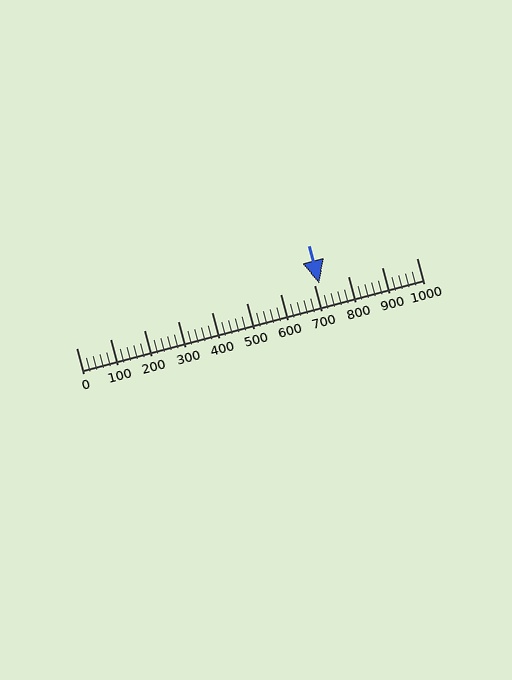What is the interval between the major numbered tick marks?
The major tick marks are spaced 100 units apart.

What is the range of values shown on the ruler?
The ruler shows values from 0 to 1000.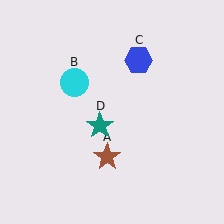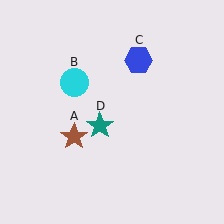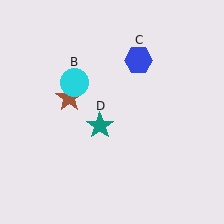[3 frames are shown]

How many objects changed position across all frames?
1 object changed position: brown star (object A).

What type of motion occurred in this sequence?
The brown star (object A) rotated clockwise around the center of the scene.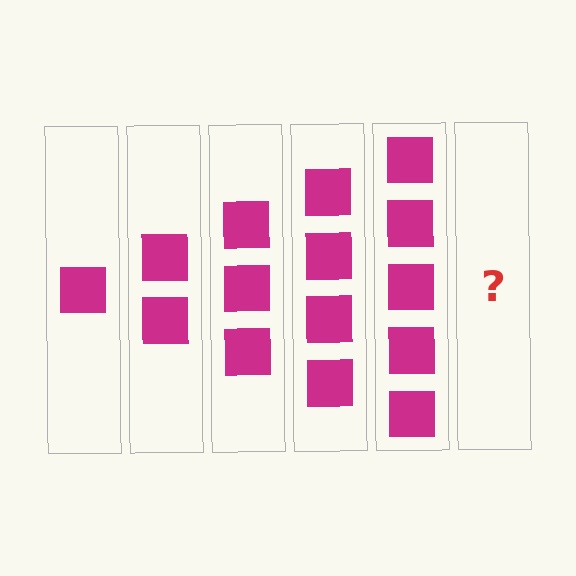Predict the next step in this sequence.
The next step is 6 squares.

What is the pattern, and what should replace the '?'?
The pattern is that each step adds one more square. The '?' should be 6 squares.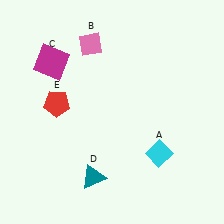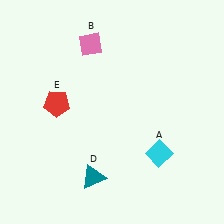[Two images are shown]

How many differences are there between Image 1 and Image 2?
There is 1 difference between the two images.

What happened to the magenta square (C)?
The magenta square (C) was removed in Image 2. It was in the top-left area of Image 1.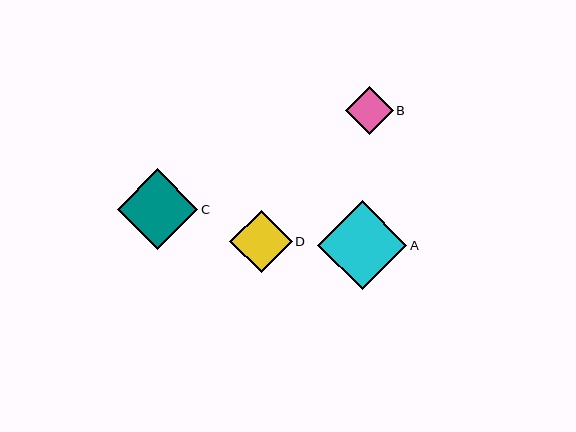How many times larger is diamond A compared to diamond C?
Diamond A is approximately 1.1 times the size of diamond C.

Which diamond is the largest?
Diamond A is the largest with a size of approximately 89 pixels.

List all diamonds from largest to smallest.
From largest to smallest: A, C, D, B.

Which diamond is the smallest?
Diamond B is the smallest with a size of approximately 48 pixels.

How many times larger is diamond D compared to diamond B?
Diamond D is approximately 1.3 times the size of diamond B.